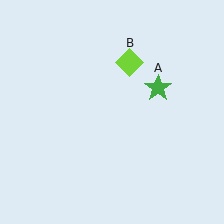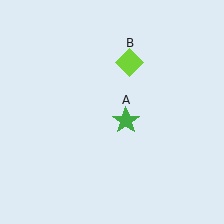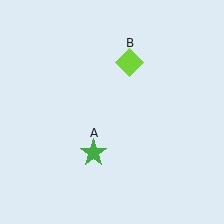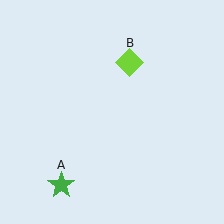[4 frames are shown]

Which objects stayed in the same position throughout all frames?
Lime diamond (object B) remained stationary.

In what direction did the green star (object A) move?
The green star (object A) moved down and to the left.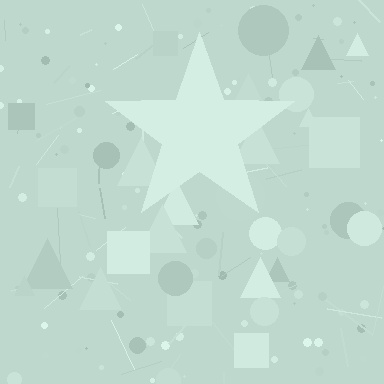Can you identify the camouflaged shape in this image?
The camouflaged shape is a star.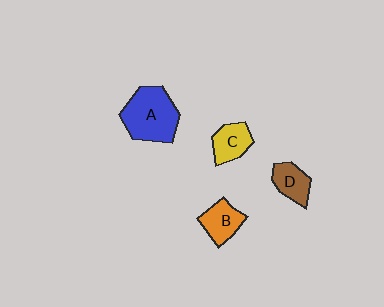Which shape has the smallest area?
Shape D (brown).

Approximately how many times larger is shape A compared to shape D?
Approximately 2.1 times.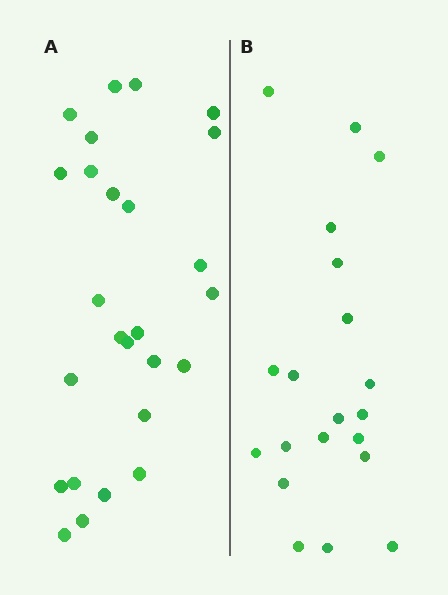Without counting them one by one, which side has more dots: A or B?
Region A (the left region) has more dots.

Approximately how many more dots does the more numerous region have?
Region A has about 6 more dots than region B.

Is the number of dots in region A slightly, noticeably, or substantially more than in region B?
Region A has noticeably more, but not dramatically so. The ratio is roughly 1.3 to 1.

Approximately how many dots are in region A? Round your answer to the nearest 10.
About 30 dots. (The exact count is 26, which rounds to 30.)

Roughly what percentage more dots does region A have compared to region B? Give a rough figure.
About 30% more.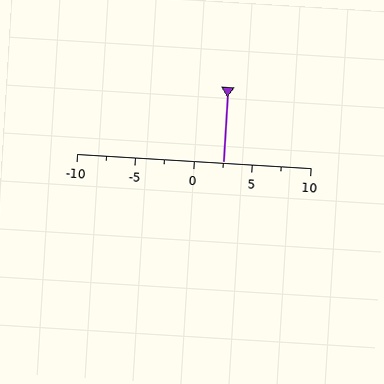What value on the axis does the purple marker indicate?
The marker indicates approximately 2.5.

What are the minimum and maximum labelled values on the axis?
The axis runs from -10 to 10.